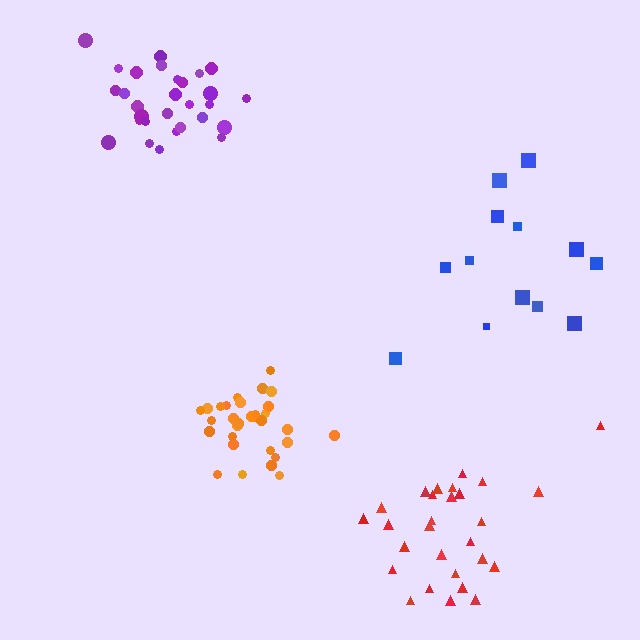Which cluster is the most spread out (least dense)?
Blue.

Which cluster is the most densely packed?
Orange.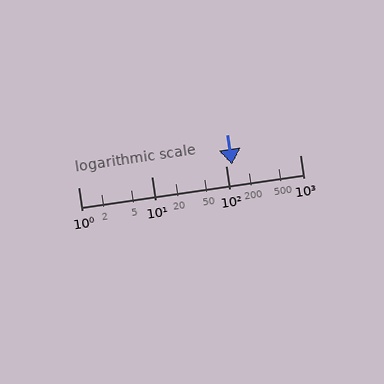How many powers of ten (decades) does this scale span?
The scale spans 3 decades, from 1 to 1000.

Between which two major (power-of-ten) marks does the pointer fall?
The pointer is between 100 and 1000.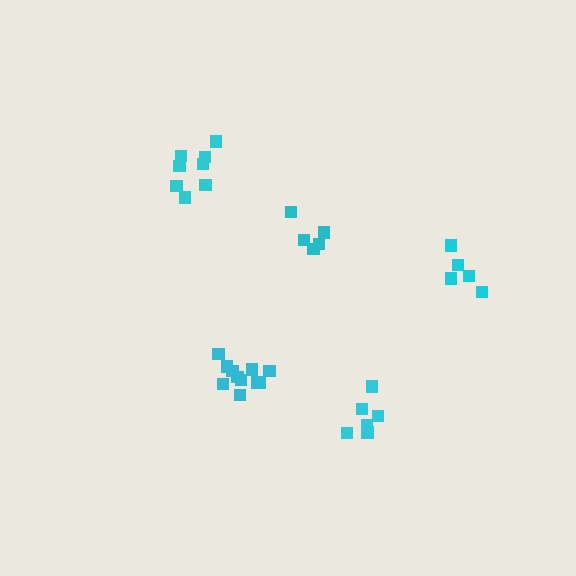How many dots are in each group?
Group 1: 8 dots, Group 2: 5 dots, Group 3: 5 dots, Group 4: 11 dots, Group 5: 6 dots (35 total).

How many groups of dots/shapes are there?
There are 5 groups.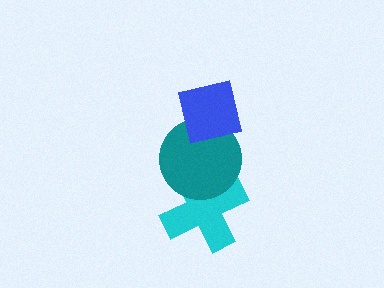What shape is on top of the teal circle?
The blue square is on top of the teal circle.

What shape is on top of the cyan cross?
The teal circle is on top of the cyan cross.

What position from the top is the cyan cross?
The cyan cross is 3rd from the top.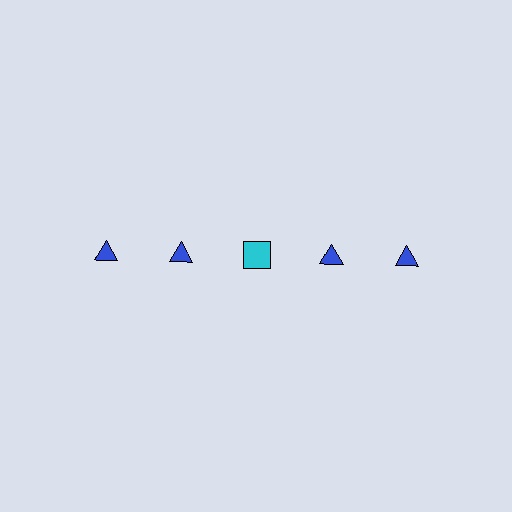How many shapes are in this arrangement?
There are 5 shapes arranged in a grid pattern.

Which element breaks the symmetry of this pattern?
The cyan square in the top row, center column breaks the symmetry. All other shapes are blue triangles.